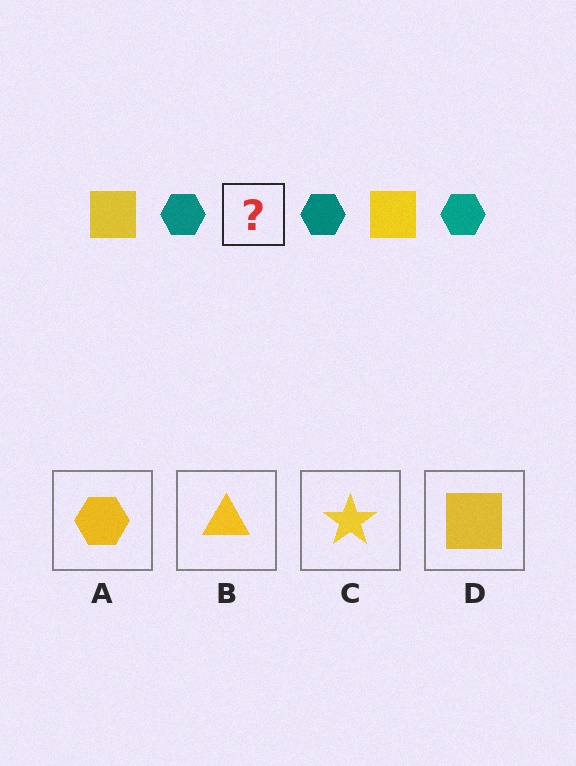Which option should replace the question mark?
Option D.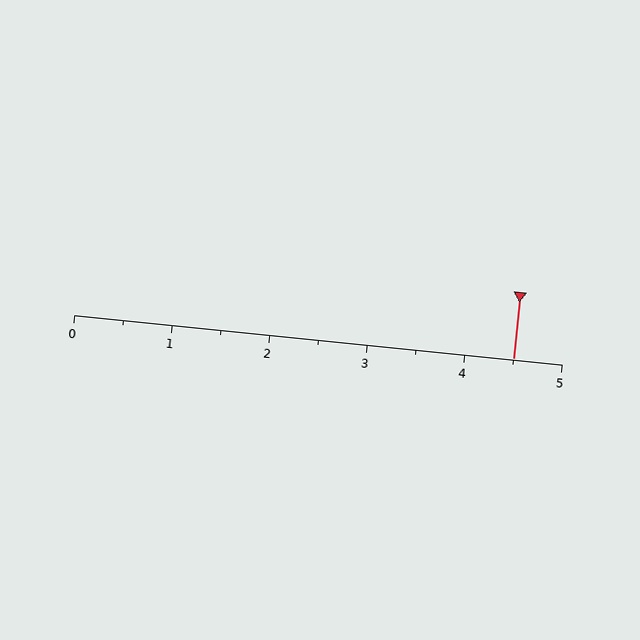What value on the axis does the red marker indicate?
The marker indicates approximately 4.5.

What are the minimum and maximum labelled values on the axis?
The axis runs from 0 to 5.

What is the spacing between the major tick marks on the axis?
The major ticks are spaced 1 apart.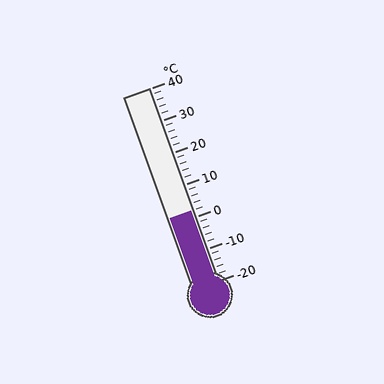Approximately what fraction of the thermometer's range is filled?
The thermometer is filled to approximately 35% of its range.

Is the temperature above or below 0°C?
The temperature is above 0°C.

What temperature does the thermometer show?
The thermometer shows approximately 2°C.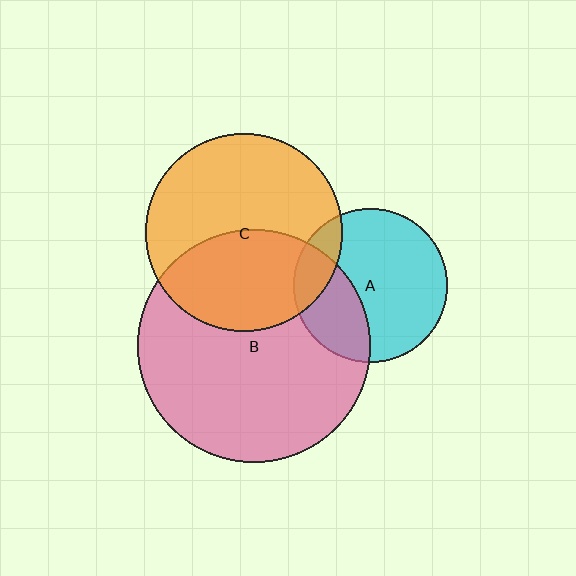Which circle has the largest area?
Circle B (pink).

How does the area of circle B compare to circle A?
Approximately 2.3 times.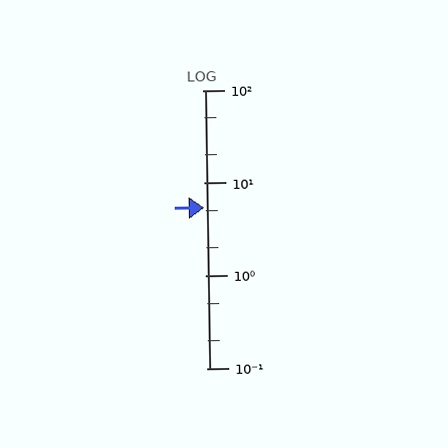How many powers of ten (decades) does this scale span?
The scale spans 3 decades, from 0.1 to 100.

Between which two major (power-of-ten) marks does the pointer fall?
The pointer is between 1 and 10.